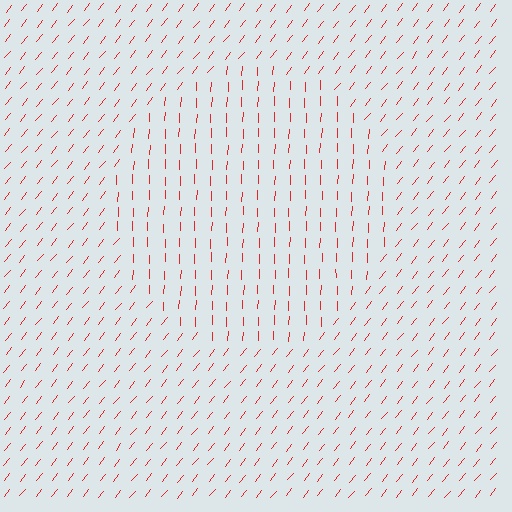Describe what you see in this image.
The image is filled with small red line segments. A circle region in the image has lines oriented differently from the surrounding lines, creating a visible texture boundary.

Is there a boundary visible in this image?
Yes, there is a texture boundary formed by a change in line orientation.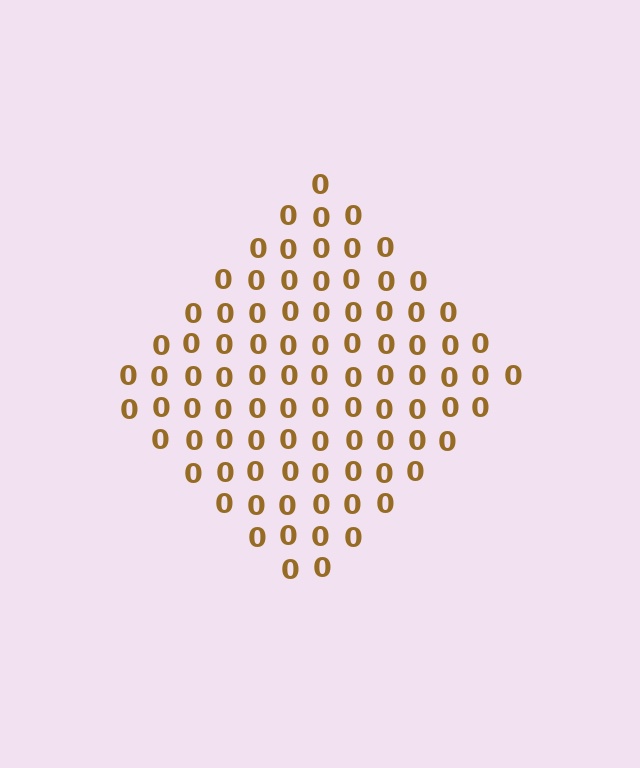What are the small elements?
The small elements are digit 0's.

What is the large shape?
The large shape is a diamond.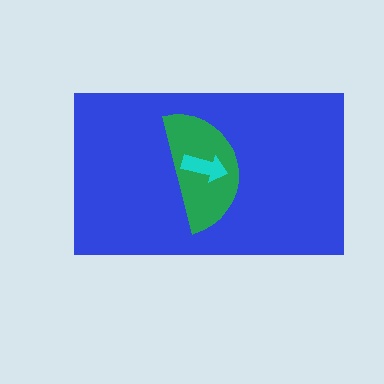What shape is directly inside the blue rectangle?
The green semicircle.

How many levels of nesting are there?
3.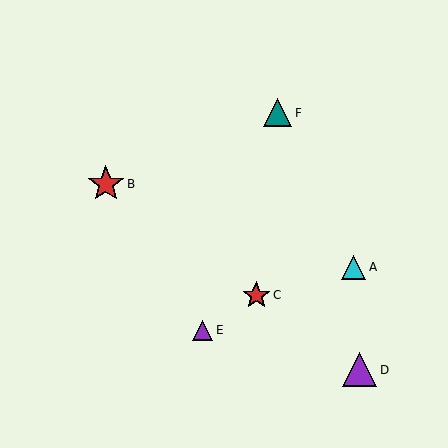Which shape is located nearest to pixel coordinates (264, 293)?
The red star (labeled C) at (256, 295) is nearest to that location.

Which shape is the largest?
The red star (labeled B) is the largest.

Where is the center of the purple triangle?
The center of the purple triangle is at (360, 370).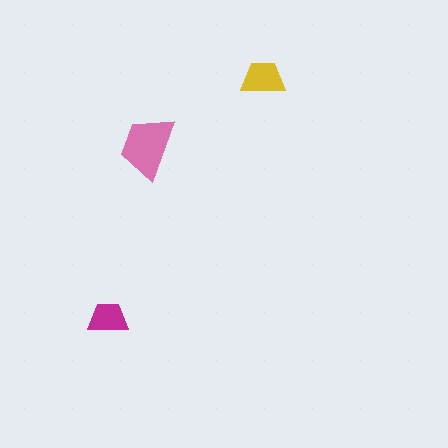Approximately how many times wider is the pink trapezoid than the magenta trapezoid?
About 1.5 times wider.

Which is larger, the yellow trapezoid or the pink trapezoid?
The pink one.